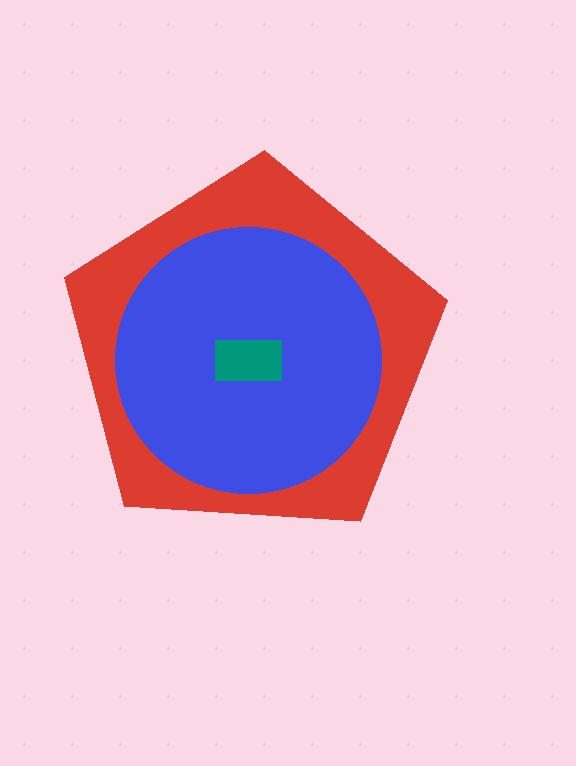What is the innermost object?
The teal rectangle.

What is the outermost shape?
The red pentagon.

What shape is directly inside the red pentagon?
The blue circle.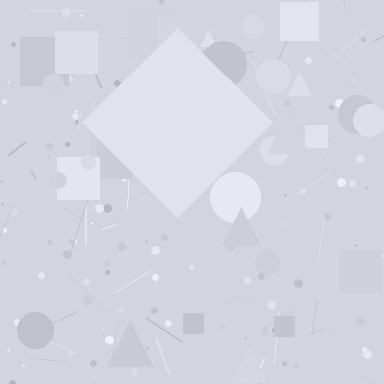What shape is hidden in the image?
A diamond is hidden in the image.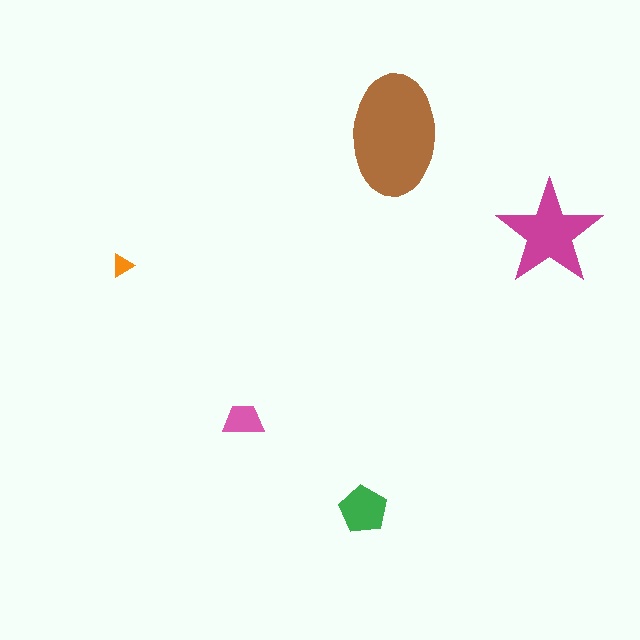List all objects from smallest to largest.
The orange triangle, the pink trapezoid, the green pentagon, the magenta star, the brown ellipse.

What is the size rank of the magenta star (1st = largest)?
2nd.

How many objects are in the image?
There are 5 objects in the image.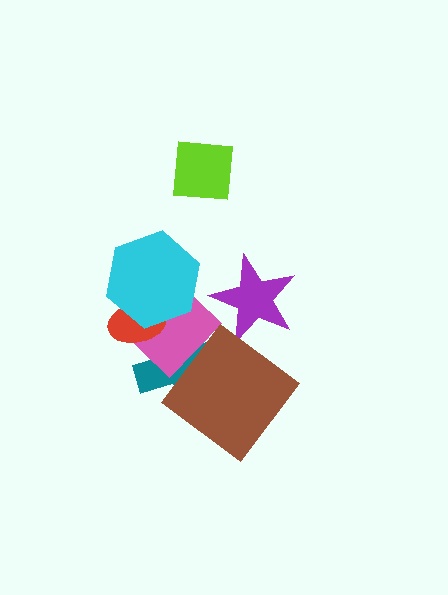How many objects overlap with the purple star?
0 objects overlap with the purple star.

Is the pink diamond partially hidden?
Yes, it is partially covered by another shape.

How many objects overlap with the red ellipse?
3 objects overlap with the red ellipse.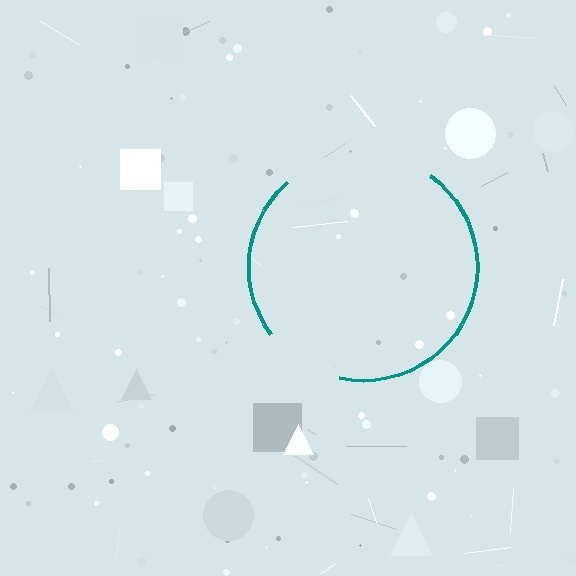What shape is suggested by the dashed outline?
The dashed outline suggests a circle.